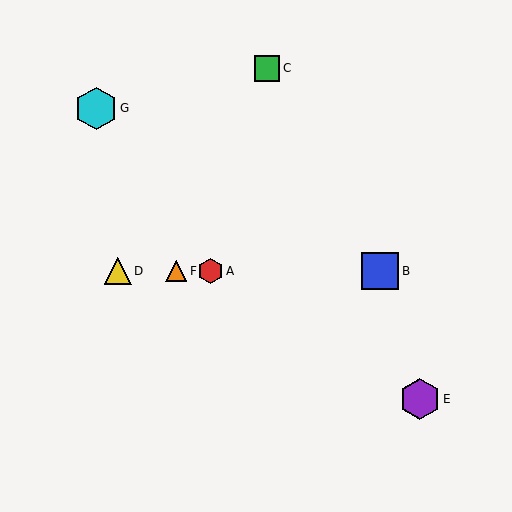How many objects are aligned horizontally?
4 objects (A, B, D, F) are aligned horizontally.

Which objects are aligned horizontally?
Objects A, B, D, F are aligned horizontally.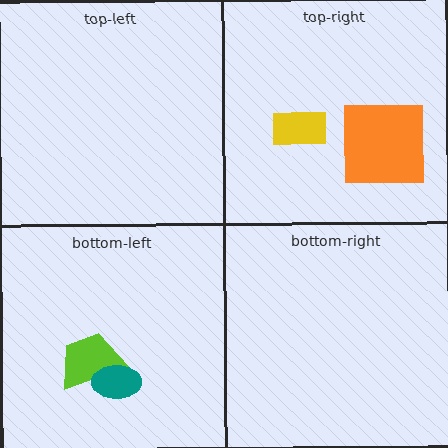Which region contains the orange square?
The top-right region.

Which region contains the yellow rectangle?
The top-right region.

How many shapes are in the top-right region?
2.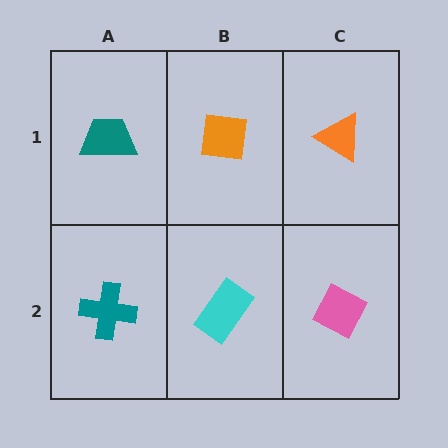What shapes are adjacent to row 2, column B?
An orange square (row 1, column B), a teal cross (row 2, column A), a pink diamond (row 2, column C).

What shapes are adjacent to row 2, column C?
An orange triangle (row 1, column C), a cyan rectangle (row 2, column B).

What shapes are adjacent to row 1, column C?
A pink diamond (row 2, column C), an orange square (row 1, column B).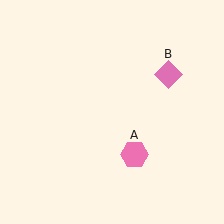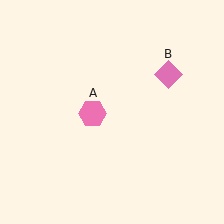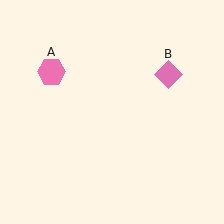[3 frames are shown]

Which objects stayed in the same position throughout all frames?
Pink diamond (object B) remained stationary.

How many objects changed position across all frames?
1 object changed position: pink hexagon (object A).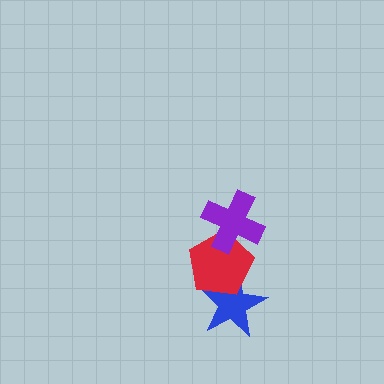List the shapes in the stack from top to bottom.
From top to bottom: the purple cross, the red pentagon, the blue star.